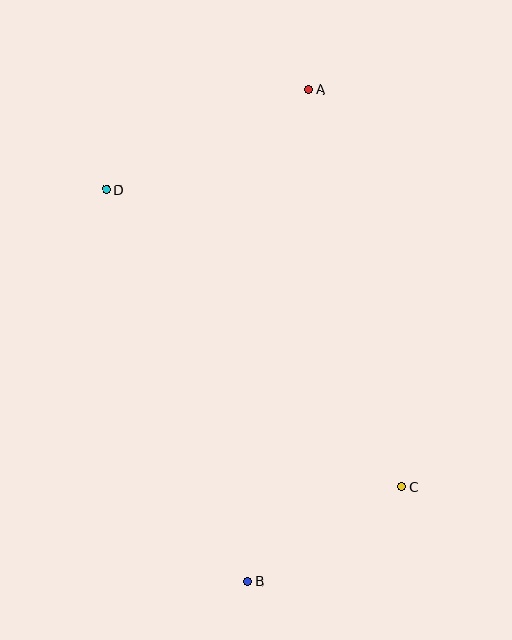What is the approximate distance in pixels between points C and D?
The distance between C and D is approximately 419 pixels.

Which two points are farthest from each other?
Points A and B are farthest from each other.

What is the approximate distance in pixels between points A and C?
The distance between A and C is approximately 408 pixels.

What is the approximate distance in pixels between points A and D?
The distance between A and D is approximately 225 pixels.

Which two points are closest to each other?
Points B and C are closest to each other.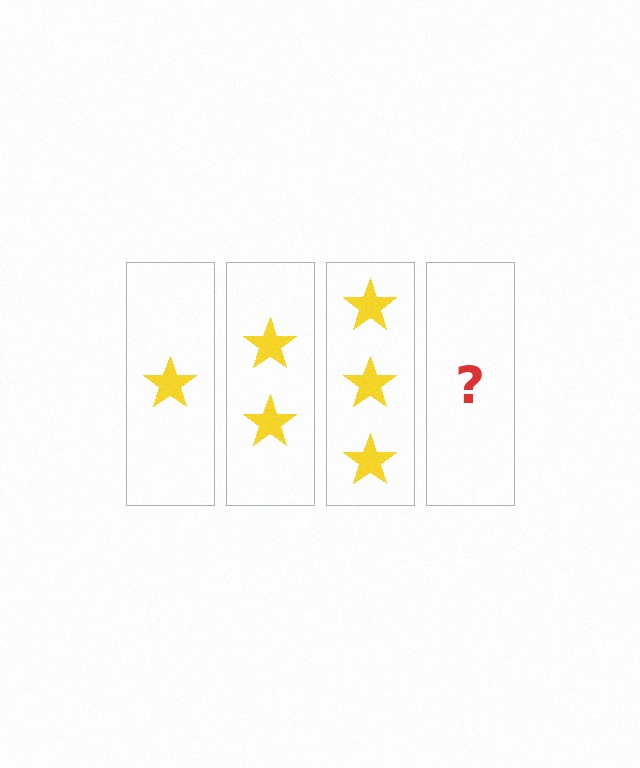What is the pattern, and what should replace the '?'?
The pattern is that each step adds one more star. The '?' should be 4 stars.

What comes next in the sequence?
The next element should be 4 stars.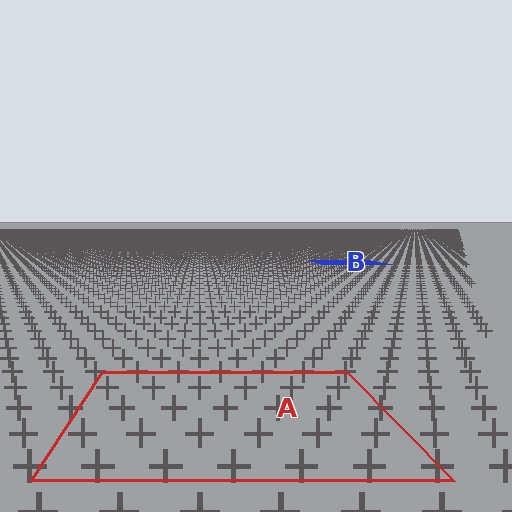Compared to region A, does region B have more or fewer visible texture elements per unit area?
Region B has more texture elements per unit area — they are packed more densely because it is farther away.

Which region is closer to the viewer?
Region A is closer. The texture elements there are larger and more spread out.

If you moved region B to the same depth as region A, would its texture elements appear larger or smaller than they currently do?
They would appear larger. At a closer depth, the same texture elements are projected at a bigger on-screen size.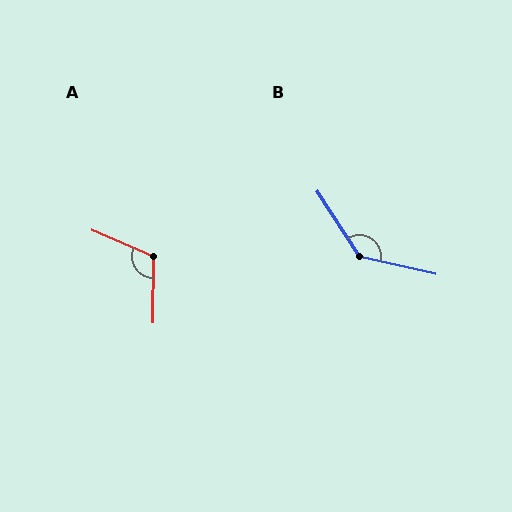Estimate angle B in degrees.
Approximately 135 degrees.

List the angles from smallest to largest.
A (113°), B (135°).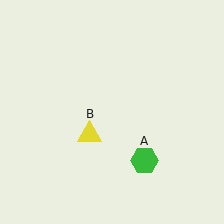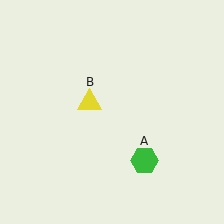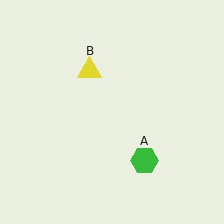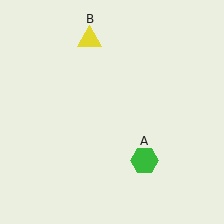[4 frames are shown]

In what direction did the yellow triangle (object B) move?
The yellow triangle (object B) moved up.